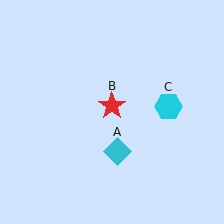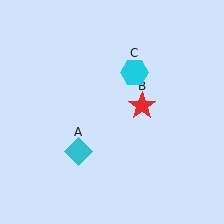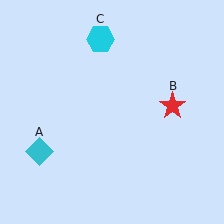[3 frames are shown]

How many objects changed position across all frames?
3 objects changed position: cyan diamond (object A), red star (object B), cyan hexagon (object C).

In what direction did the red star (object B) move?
The red star (object B) moved right.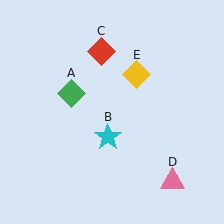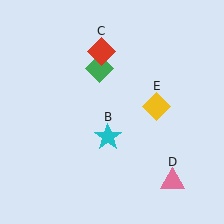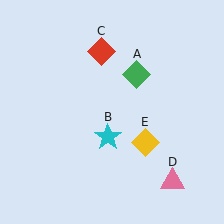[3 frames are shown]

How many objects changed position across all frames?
2 objects changed position: green diamond (object A), yellow diamond (object E).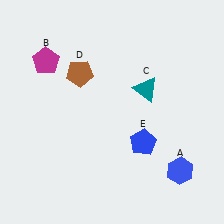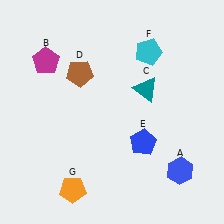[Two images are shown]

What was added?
A cyan pentagon (F), an orange pentagon (G) were added in Image 2.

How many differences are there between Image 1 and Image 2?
There are 2 differences between the two images.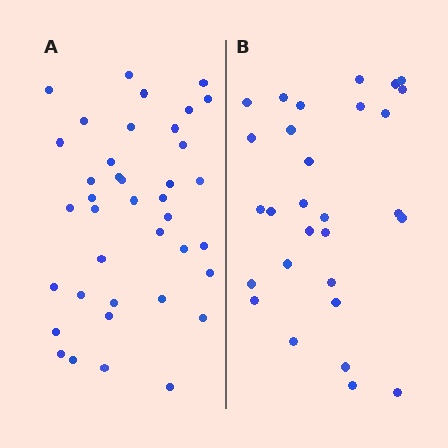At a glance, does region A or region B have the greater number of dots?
Region A (the left region) has more dots.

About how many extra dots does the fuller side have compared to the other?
Region A has roughly 10 or so more dots than region B.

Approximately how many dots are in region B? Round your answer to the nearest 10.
About 30 dots. (The exact count is 29, which rounds to 30.)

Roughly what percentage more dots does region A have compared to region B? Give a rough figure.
About 35% more.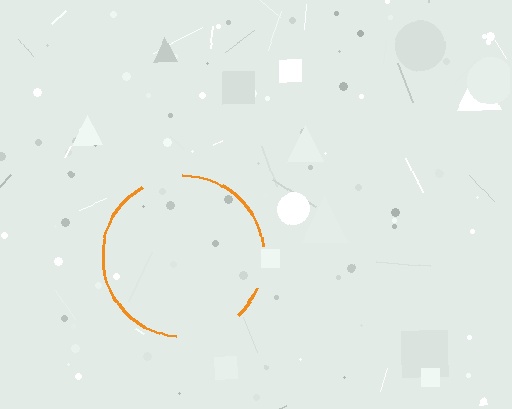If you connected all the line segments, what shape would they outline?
They would outline a circle.